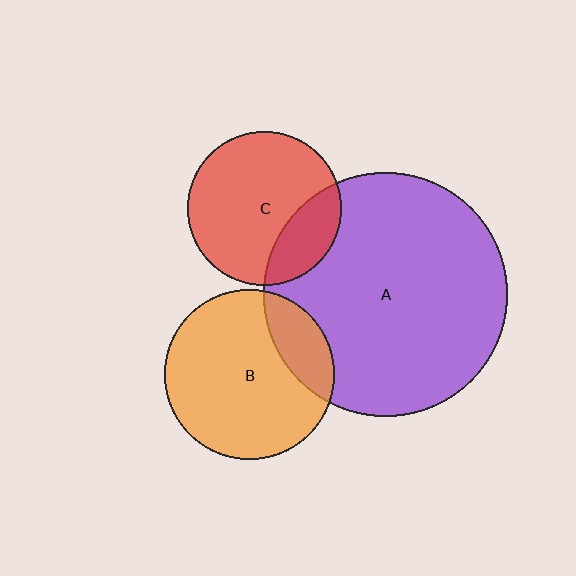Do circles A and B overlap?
Yes.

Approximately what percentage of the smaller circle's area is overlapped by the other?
Approximately 20%.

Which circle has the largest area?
Circle A (purple).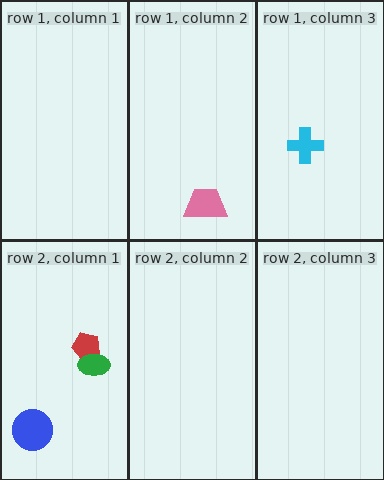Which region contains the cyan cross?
The row 1, column 3 region.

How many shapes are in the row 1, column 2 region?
1.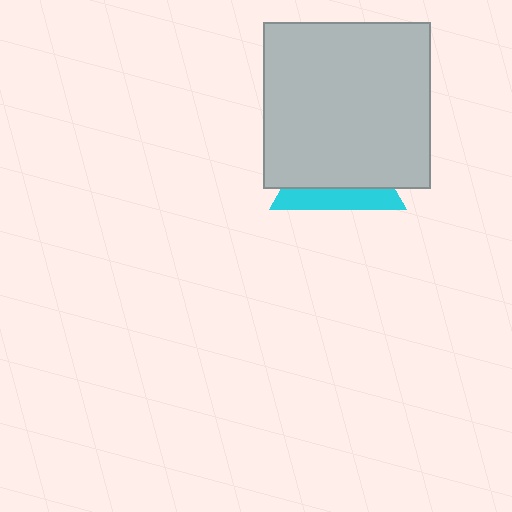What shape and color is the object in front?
The object in front is a light gray square.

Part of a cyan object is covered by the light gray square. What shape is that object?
It is a triangle.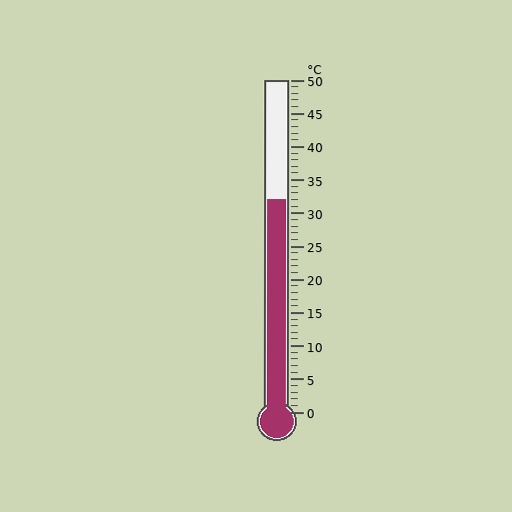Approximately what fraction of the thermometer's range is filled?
The thermometer is filled to approximately 65% of its range.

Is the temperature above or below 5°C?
The temperature is above 5°C.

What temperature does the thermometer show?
The thermometer shows approximately 32°C.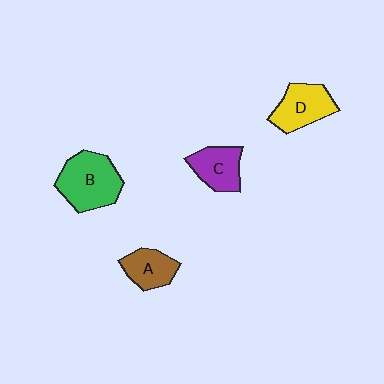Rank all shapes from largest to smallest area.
From largest to smallest: B (green), D (yellow), C (purple), A (brown).